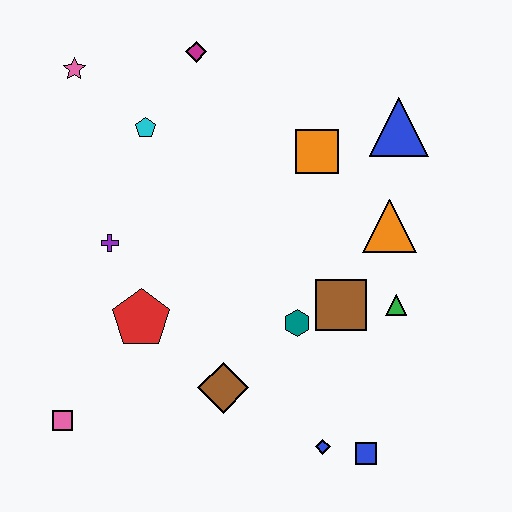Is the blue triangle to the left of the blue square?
No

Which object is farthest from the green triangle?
The pink star is farthest from the green triangle.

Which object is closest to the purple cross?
The red pentagon is closest to the purple cross.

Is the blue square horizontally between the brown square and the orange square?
No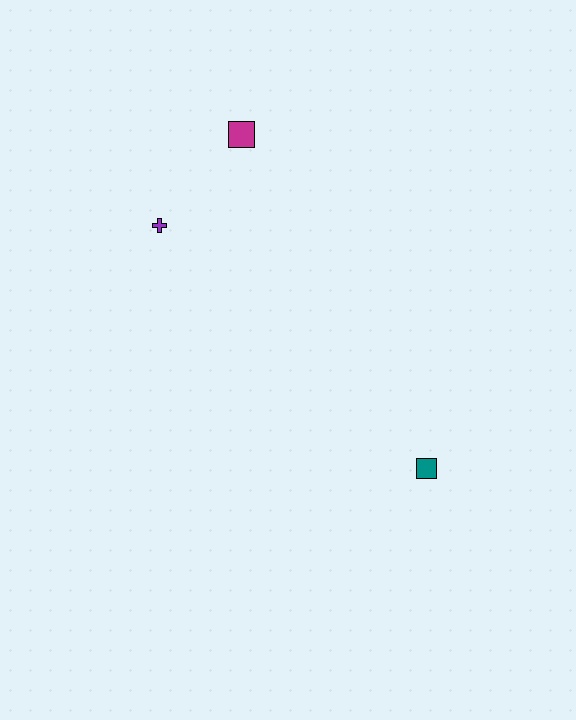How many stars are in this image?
There are no stars.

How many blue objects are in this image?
There are no blue objects.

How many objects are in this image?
There are 3 objects.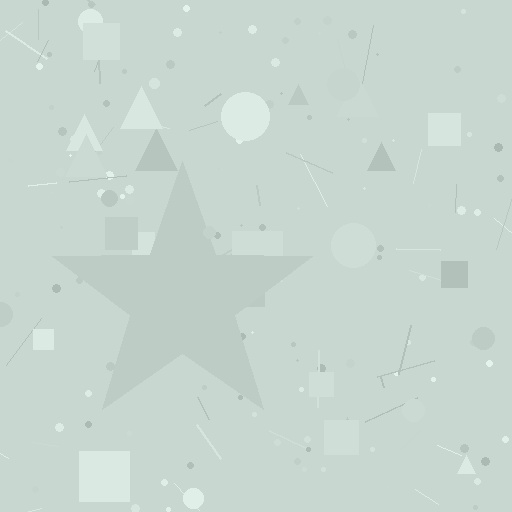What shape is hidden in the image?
A star is hidden in the image.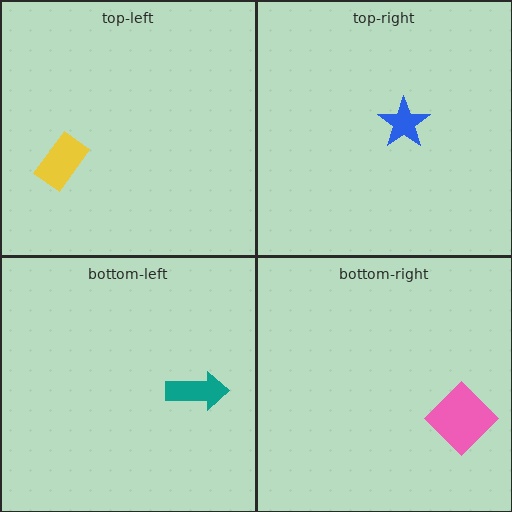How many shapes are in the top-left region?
1.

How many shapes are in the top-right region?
1.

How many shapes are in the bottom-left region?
1.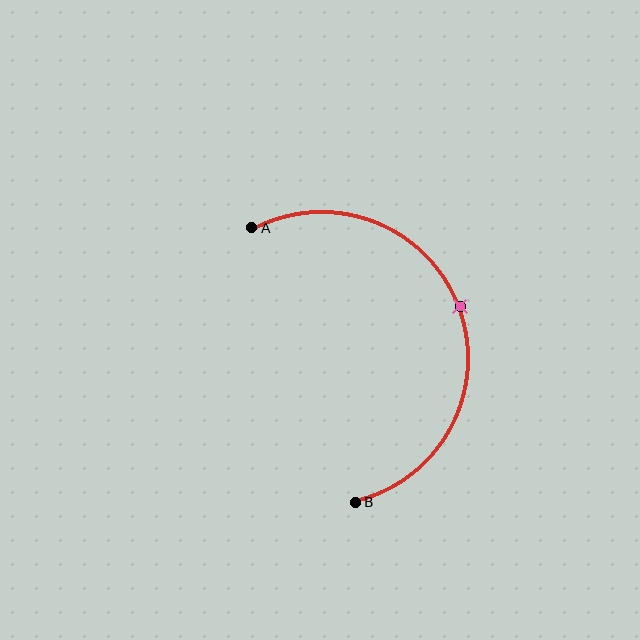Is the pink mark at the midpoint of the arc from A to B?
Yes. The pink mark lies on the arc at equal arc-length from both A and B — it is the arc midpoint.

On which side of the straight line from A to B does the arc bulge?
The arc bulges to the right of the straight line connecting A and B.